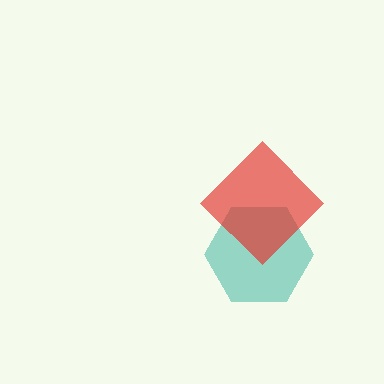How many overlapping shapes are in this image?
There are 2 overlapping shapes in the image.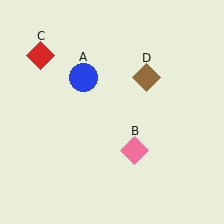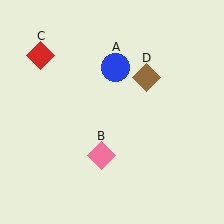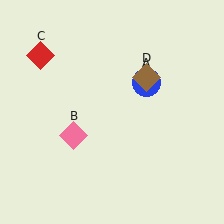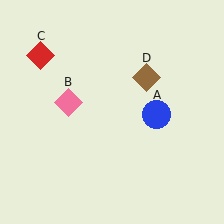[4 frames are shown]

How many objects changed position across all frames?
2 objects changed position: blue circle (object A), pink diamond (object B).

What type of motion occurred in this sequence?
The blue circle (object A), pink diamond (object B) rotated clockwise around the center of the scene.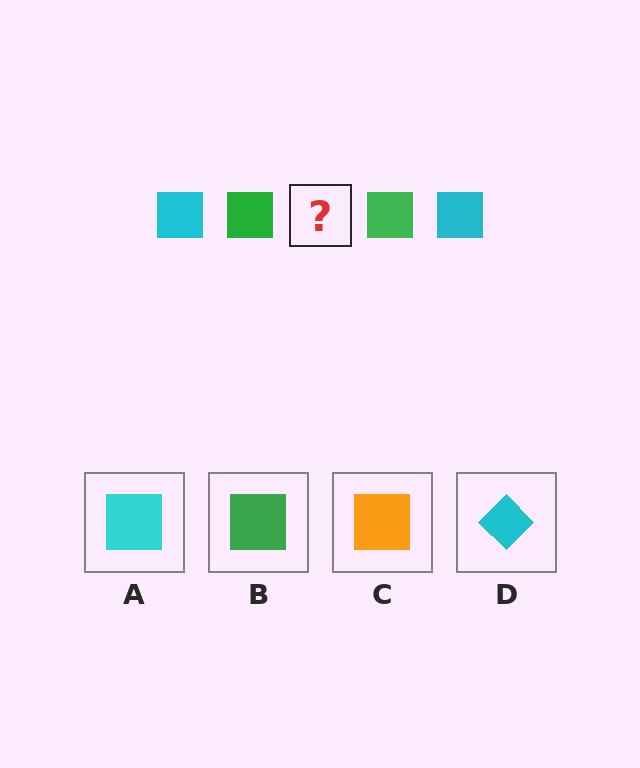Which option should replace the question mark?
Option A.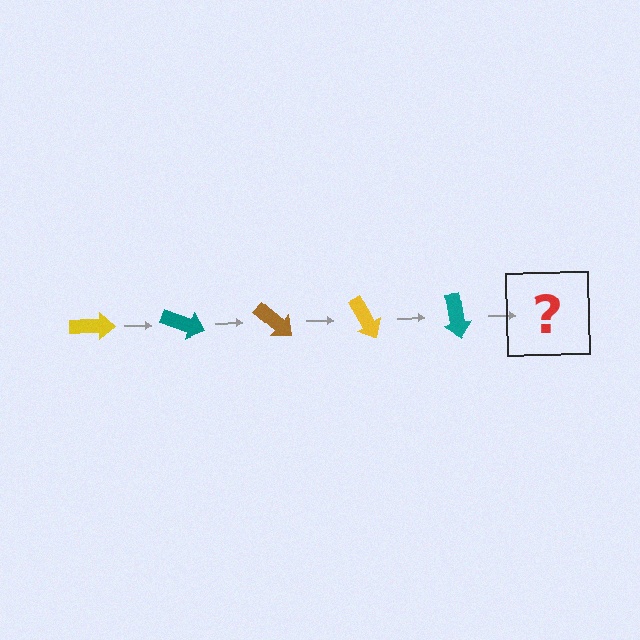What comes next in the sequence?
The next element should be a brown arrow, rotated 100 degrees from the start.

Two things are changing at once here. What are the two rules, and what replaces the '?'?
The two rules are that it rotates 20 degrees each step and the color cycles through yellow, teal, and brown. The '?' should be a brown arrow, rotated 100 degrees from the start.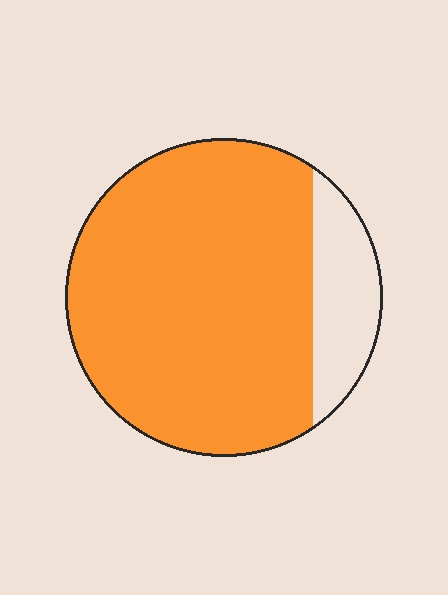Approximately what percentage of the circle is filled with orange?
Approximately 85%.